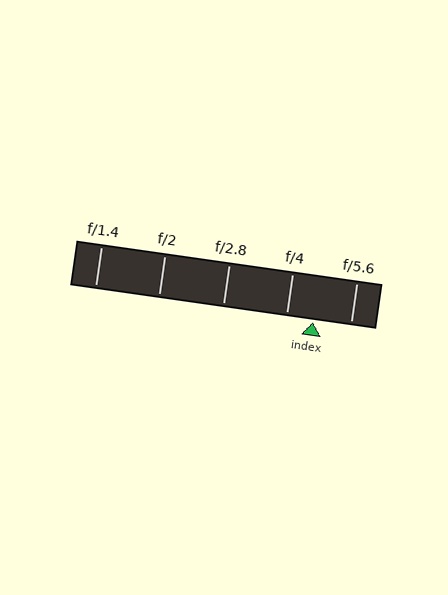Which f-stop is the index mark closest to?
The index mark is closest to f/4.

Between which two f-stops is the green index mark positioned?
The index mark is between f/4 and f/5.6.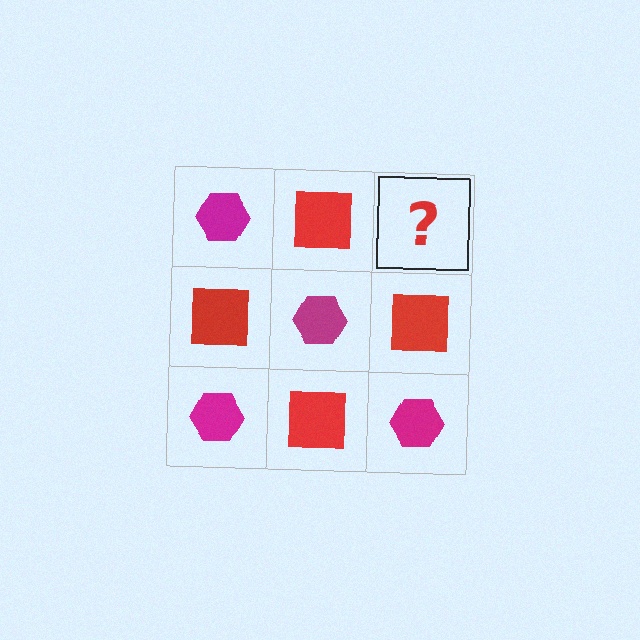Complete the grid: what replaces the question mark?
The question mark should be replaced with a magenta hexagon.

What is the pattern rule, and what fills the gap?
The rule is that it alternates magenta hexagon and red square in a checkerboard pattern. The gap should be filled with a magenta hexagon.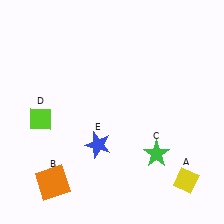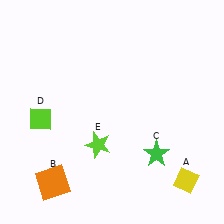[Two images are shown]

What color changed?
The star (E) changed from blue in Image 1 to lime in Image 2.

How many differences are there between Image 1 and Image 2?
There is 1 difference between the two images.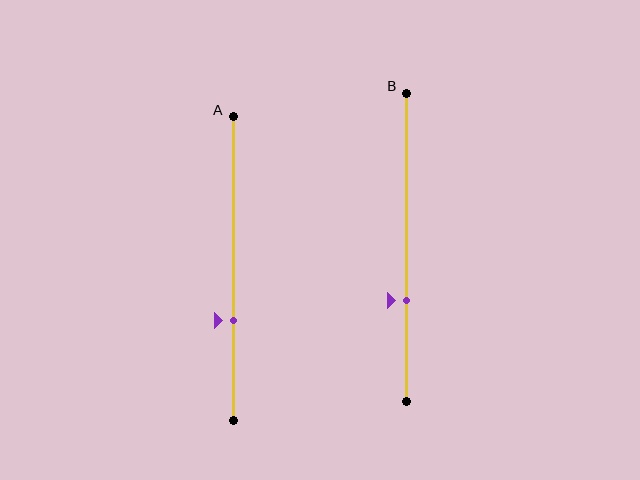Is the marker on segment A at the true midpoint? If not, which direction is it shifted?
No, the marker on segment A is shifted downward by about 17% of the segment length.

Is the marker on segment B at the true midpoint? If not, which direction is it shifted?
No, the marker on segment B is shifted downward by about 17% of the segment length.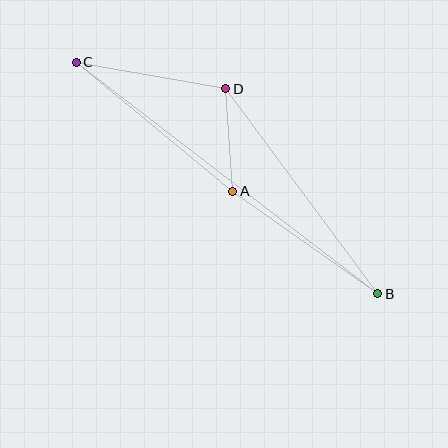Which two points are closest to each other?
Points A and D are closest to each other.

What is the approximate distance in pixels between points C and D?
The distance between C and D is approximately 152 pixels.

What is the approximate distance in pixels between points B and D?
The distance between B and D is approximately 255 pixels.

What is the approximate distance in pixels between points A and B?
The distance between A and B is approximately 178 pixels.